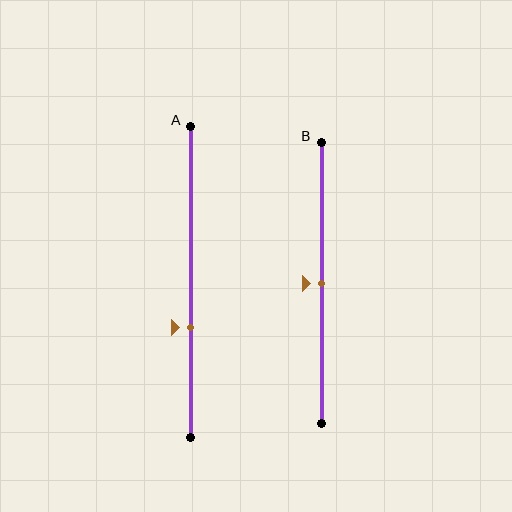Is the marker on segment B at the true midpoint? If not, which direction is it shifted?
Yes, the marker on segment B is at the true midpoint.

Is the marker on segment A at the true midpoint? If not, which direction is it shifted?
No, the marker on segment A is shifted downward by about 14% of the segment length.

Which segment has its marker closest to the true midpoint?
Segment B has its marker closest to the true midpoint.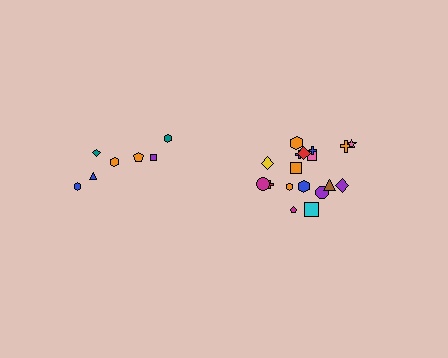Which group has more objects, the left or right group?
The right group.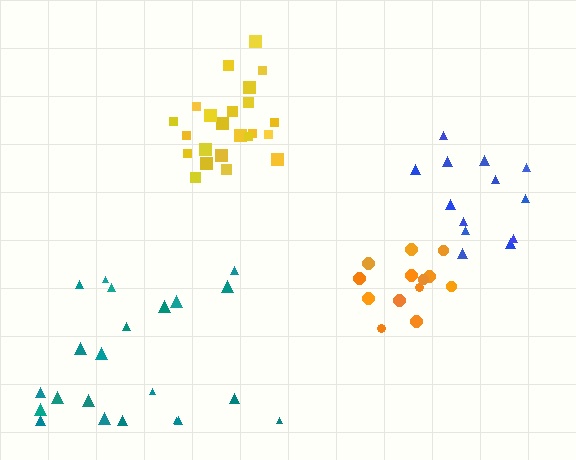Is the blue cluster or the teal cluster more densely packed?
Blue.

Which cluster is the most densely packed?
Yellow.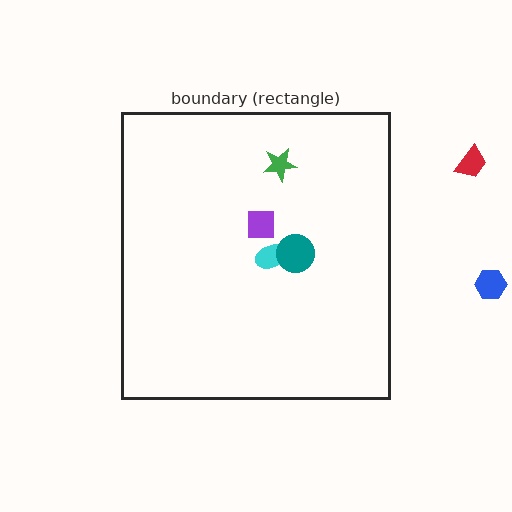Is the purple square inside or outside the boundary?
Inside.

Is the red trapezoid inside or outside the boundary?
Outside.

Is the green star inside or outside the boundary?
Inside.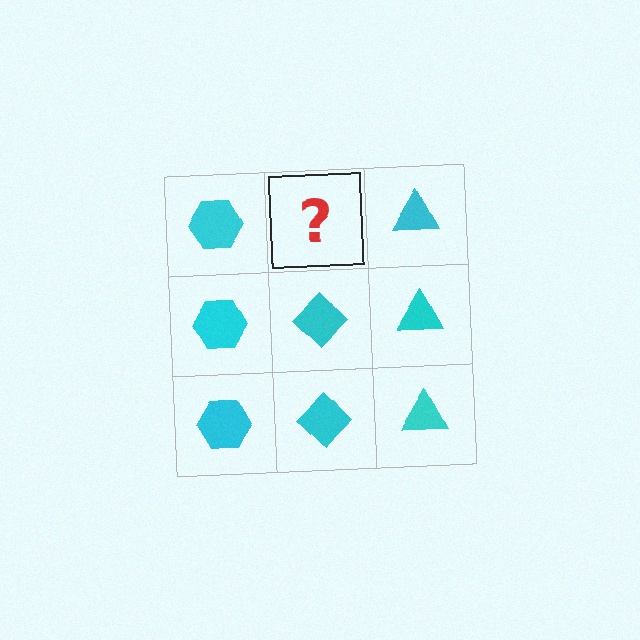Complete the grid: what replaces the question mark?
The question mark should be replaced with a cyan diamond.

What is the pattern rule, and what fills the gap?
The rule is that each column has a consistent shape. The gap should be filled with a cyan diamond.